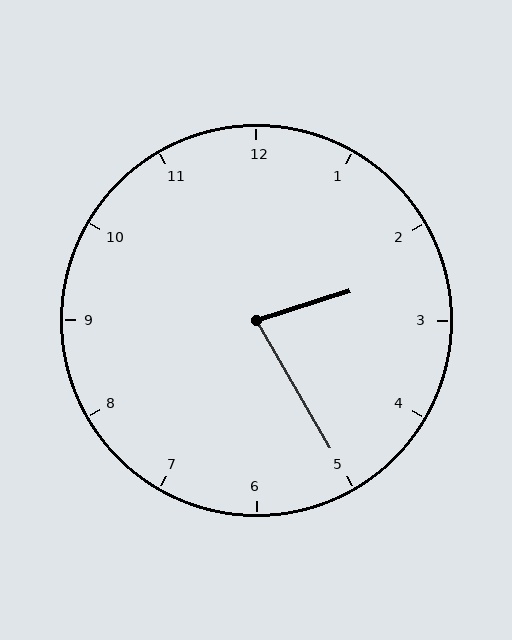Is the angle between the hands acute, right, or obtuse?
It is acute.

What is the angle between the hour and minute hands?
Approximately 78 degrees.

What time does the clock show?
2:25.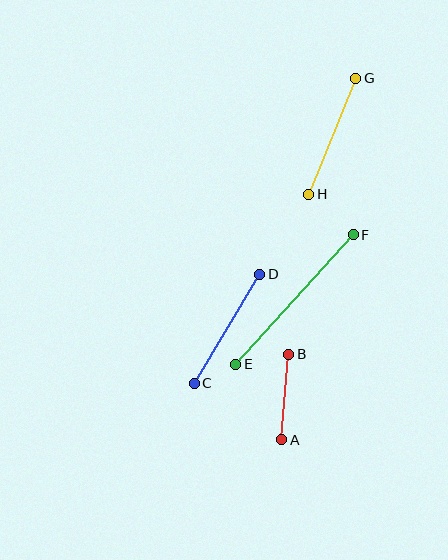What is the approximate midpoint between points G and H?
The midpoint is at approximately (332, 136) pixels.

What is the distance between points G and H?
The distance is approximately 125 pixels.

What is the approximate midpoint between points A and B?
The midpoint is at approximately (285, 397) pixels.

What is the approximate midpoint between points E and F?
The midpoint is at approximately (294, 300) pixels.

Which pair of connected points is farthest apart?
Points E and F are farthest apart.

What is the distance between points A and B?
The distance is approximately 86 pixels.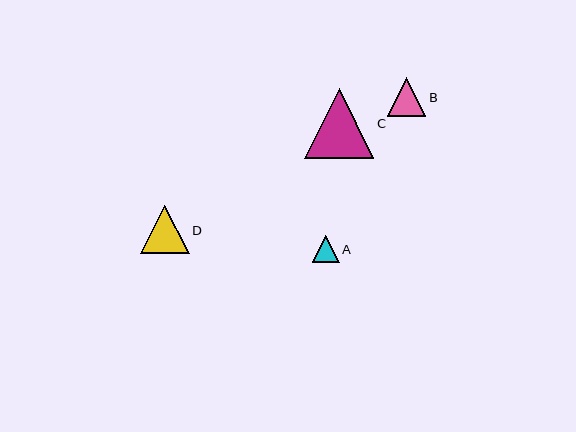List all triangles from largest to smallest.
From largest to smallest: C, D, B, A.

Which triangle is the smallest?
Triangle A is the smallest with a size of approximately 27 pixels.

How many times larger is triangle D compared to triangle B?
Triangle D is approximately 1.2 times the size of triangle B.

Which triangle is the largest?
Triangle C is the largest with a size of approximately 70 pixels.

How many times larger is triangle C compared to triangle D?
Triangle C is approximately 1.4 times the size of triangle D.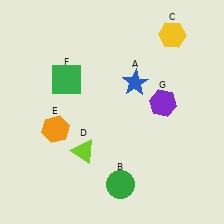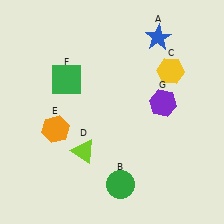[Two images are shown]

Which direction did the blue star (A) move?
The blue star (A) moved up.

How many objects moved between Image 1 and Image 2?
2 objects moved between the two images.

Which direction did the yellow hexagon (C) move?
The yellow hexagon (C) moved down.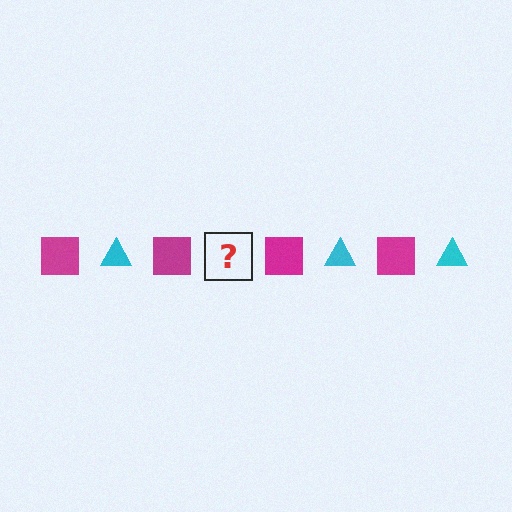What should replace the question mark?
The question mark should be replaced with a cyan triangle.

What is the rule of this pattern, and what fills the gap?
The rule is that the pattern alternates between magenta square and cyan triangle. The gap should be filled with a cyan triangle.